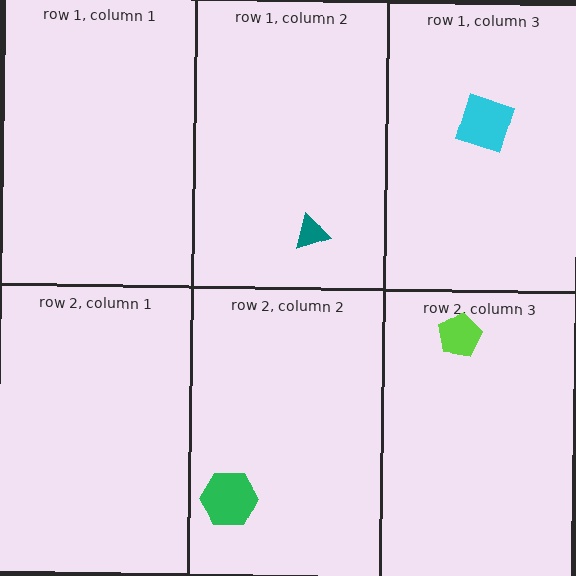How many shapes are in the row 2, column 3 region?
1.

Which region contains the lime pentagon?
The row 2, column 3 region.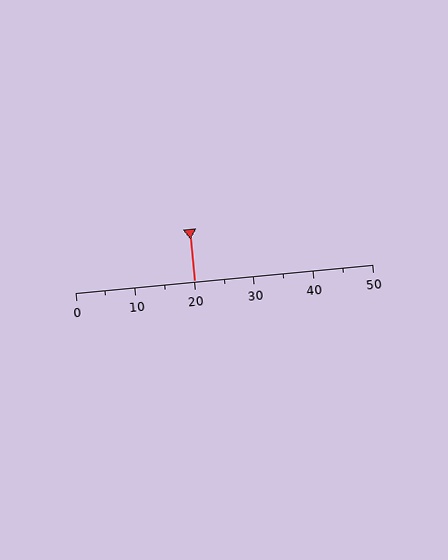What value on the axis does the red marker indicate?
The marker indicates approximately 20.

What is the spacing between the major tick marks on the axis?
The major ticks are spaced 10 apart.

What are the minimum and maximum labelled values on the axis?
The axis runs from 0 to 50.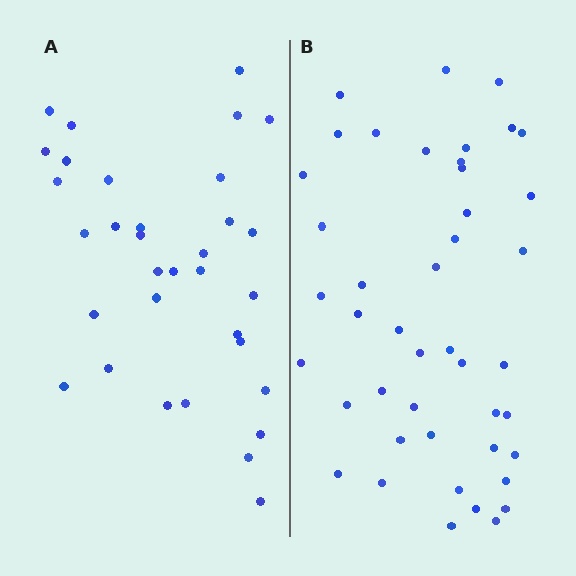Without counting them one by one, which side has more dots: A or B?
Region B (the right region) has more dots.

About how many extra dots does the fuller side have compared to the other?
Region B has roughly 12 or so more dots than region A.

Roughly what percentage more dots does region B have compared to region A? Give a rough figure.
About 35% more.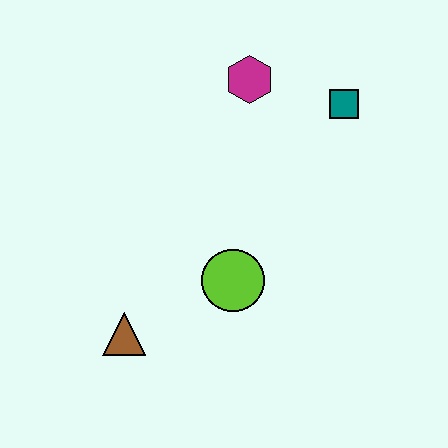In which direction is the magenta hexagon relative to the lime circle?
The magenta hexagon is above the lime circle.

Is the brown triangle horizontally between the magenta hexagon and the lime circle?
No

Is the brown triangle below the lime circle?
Yes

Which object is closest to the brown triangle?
The lime circle is closest to the brown triangle.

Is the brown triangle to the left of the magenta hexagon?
Yes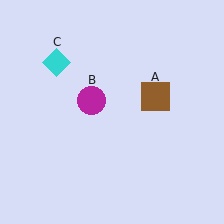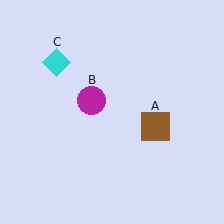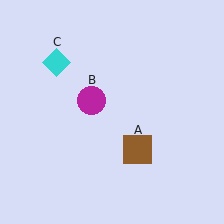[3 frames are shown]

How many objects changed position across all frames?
1 object changed position: brown square (object A).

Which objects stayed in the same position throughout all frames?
Magenta circle (object B) and cyan diamond (object C) remained stationary.